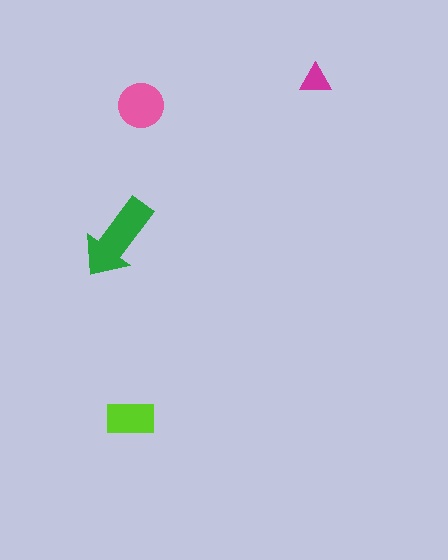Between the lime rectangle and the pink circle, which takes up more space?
The pink circle.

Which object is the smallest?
The magenta triangle.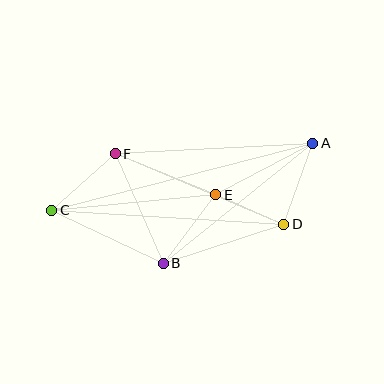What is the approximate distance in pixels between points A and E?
The distance between A and E is approximately 110 pixels.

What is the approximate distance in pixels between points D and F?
The distance between D and F is approximately 183 pixels.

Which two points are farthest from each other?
Points A and C are farthest from each other.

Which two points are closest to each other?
Points D and E are closest to each other.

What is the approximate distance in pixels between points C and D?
The distance between C and D is approximately 233 pixels.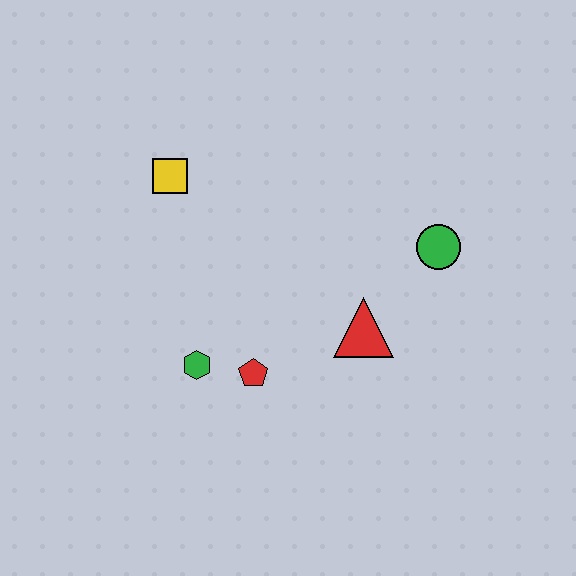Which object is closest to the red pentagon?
The green hexagon is closest to the red pentagon.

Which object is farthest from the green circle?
The yellow square is farthest from the green circle.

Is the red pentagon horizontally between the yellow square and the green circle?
Yes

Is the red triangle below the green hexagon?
No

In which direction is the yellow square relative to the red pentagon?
The yellow square is above the red pentagon.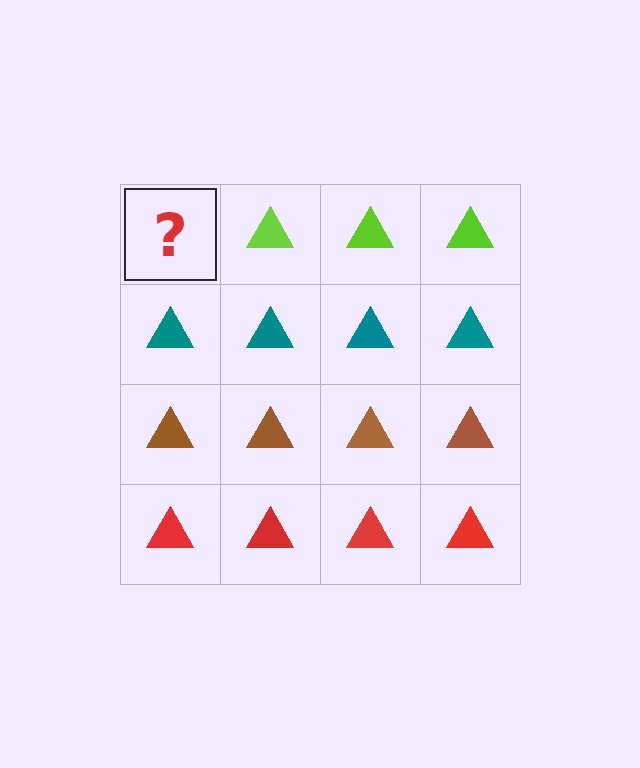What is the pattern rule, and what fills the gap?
The rule is that each row has a consistent color. The gap should be filled with a lime triangle.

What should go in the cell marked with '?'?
The missing cell should contain a lime triangle.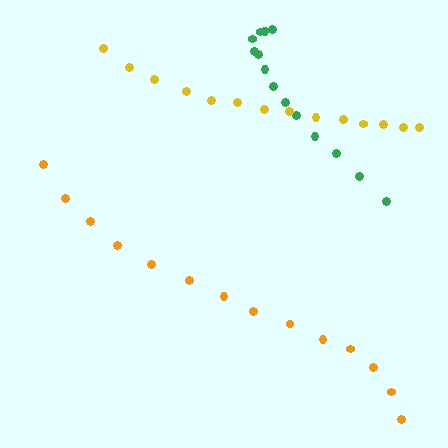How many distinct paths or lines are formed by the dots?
There are 3 distinct paths.